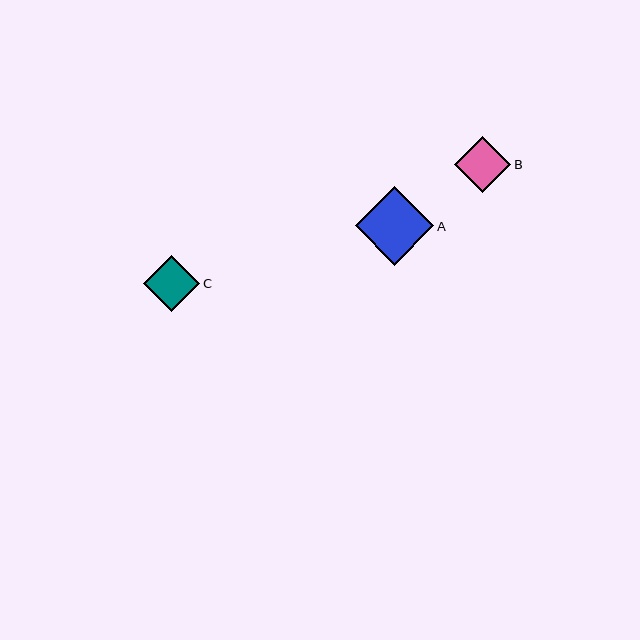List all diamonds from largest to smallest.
From largest to smallest: A, C, B.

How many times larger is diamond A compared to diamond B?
Diamond A is approximately 1.4 times the size of diamond B.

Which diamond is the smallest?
Diamond B is the smallest with a size of approximately 56 pixels.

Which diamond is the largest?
Diamond A is the largest with a size of approximately 78 pixels.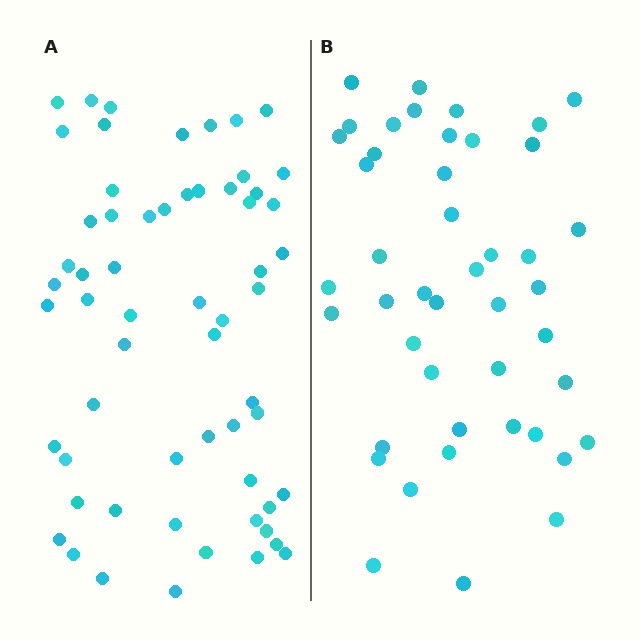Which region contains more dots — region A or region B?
Region A (the left region) has more dots.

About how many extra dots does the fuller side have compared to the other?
Region A has approximately 15 more dots than region B.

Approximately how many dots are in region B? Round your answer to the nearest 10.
About 40 dots. (The exact count is 45, which rounds to 40.)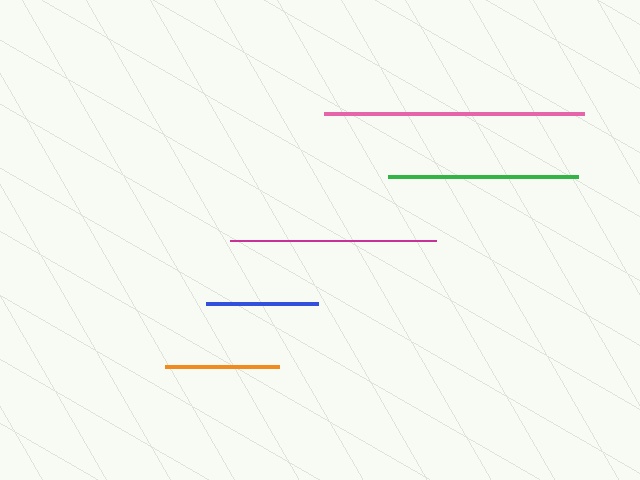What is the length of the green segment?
The green segment is approximately 191 pixels long.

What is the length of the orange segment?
The orange segment is approximately 114 pixels long.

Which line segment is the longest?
The pink line is the longest at approximately 260 pixels.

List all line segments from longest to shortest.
From longest to shortest: pink, magenta, green, orange, blue.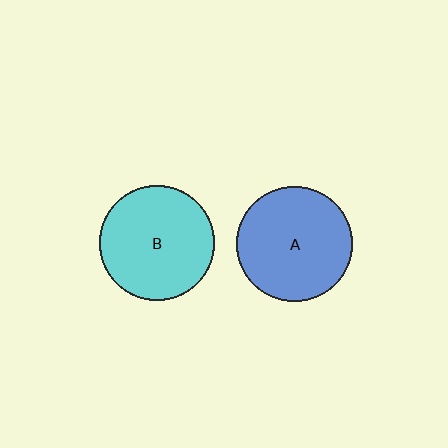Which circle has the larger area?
Circle A (blue).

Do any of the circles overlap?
No, none of the circles overlap.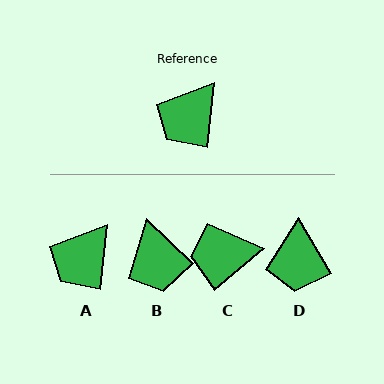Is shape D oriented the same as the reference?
No, it is off by about 37 degrees.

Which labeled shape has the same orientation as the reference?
A.